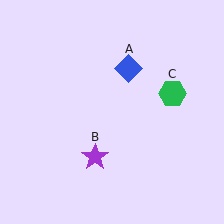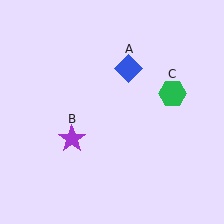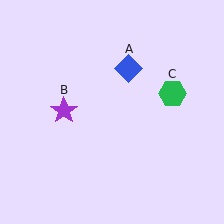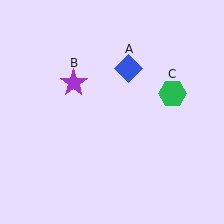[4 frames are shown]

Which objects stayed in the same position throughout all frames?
Blue diamond (object A) and green hexagon (object C) remained stationary.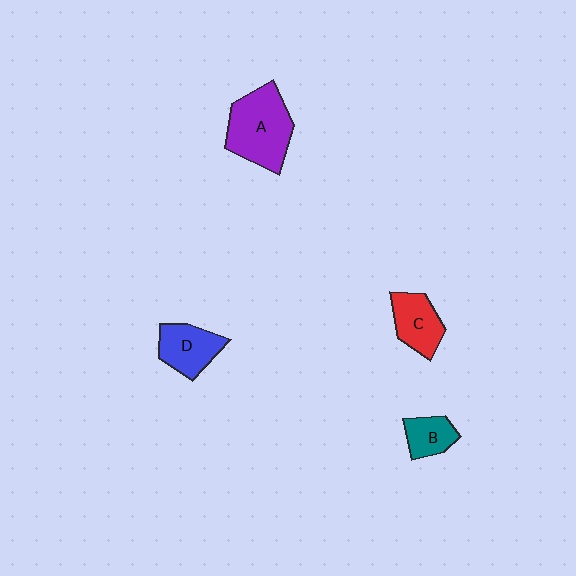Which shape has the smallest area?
Shape B (teal).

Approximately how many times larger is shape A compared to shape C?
Approximately 1.7 times.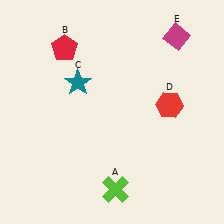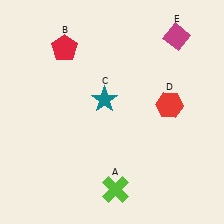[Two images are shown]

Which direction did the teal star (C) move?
The teal star (C) moved right.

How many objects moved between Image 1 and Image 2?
1 object moved between the two images.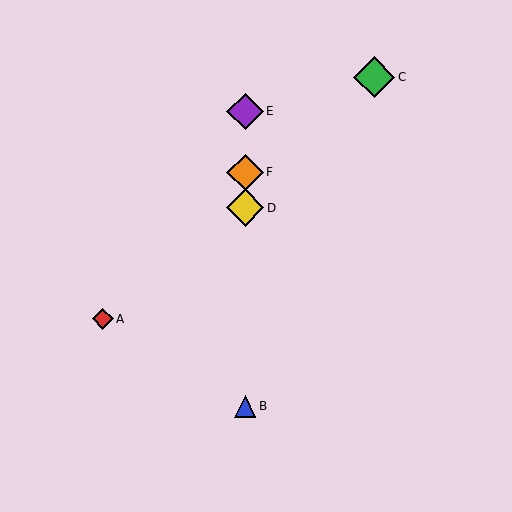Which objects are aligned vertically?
Objects B, D, E, F are aligned vertically.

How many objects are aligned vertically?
4 objects (B, D, E, F) are aligned vertically.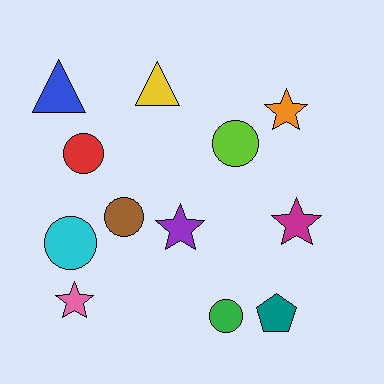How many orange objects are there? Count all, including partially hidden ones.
There is 1 orange object.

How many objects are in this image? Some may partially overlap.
There are 12 objects.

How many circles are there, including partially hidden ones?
There are 5 circles.